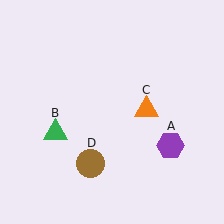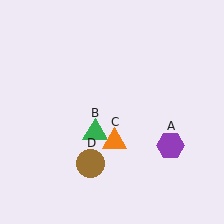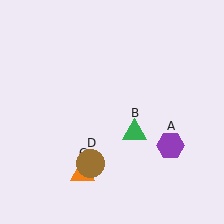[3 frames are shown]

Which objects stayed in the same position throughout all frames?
Purple hexagon (object A) and brown circle (object D) remained stationary.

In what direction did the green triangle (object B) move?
The green triangle (object B) moved right.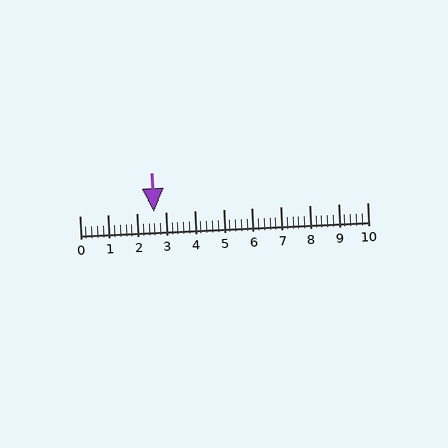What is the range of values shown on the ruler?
The ruler shows values from 0 to 10.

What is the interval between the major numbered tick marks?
The major tick marks are spaced 1 units apart.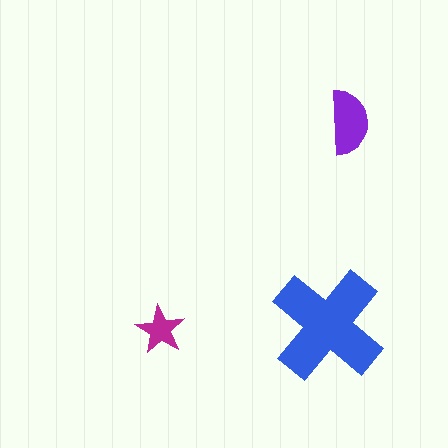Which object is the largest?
The blue cross.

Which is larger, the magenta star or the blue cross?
The blue cross.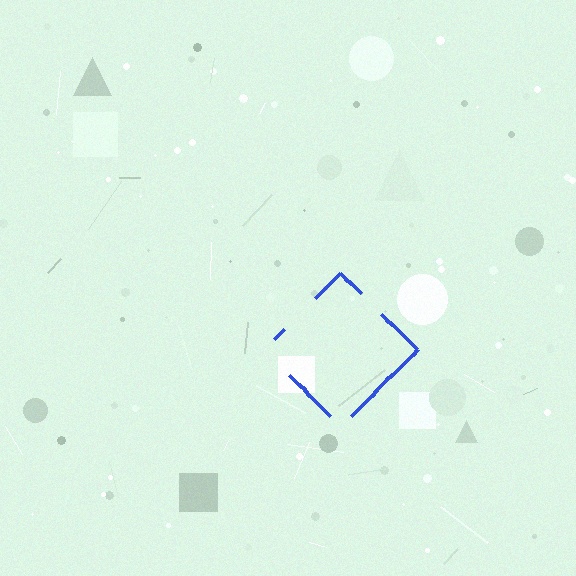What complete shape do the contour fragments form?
The contour fragments form a diamond.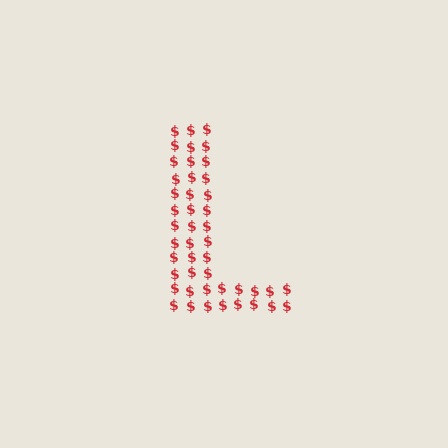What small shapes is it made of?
It is made of small dollar signs.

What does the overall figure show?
The overall figure shows the letter L.